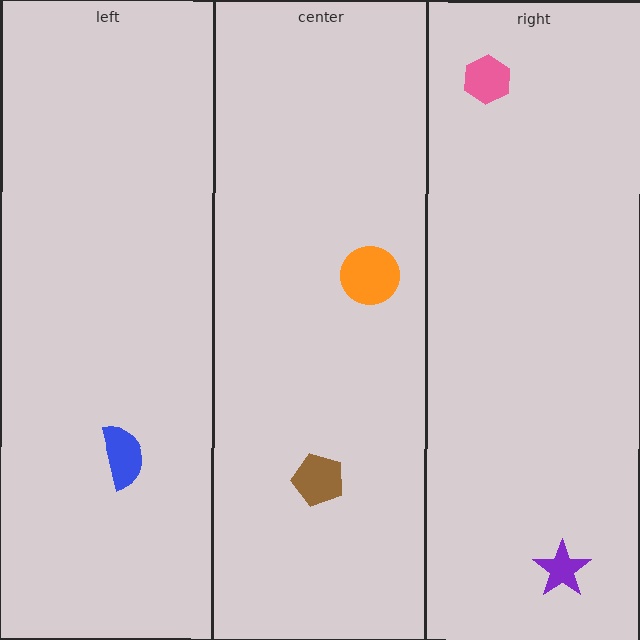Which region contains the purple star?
The right region.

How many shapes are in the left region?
1.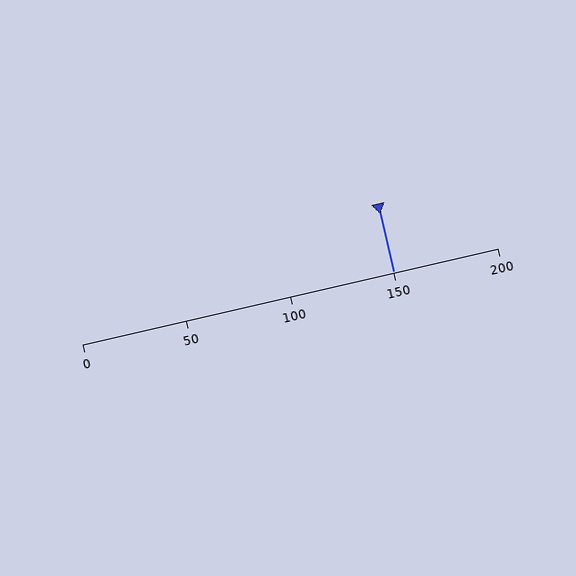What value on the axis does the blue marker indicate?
The marker indicates approximately 150.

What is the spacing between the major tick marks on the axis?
The major ticks are spaced 50 apart.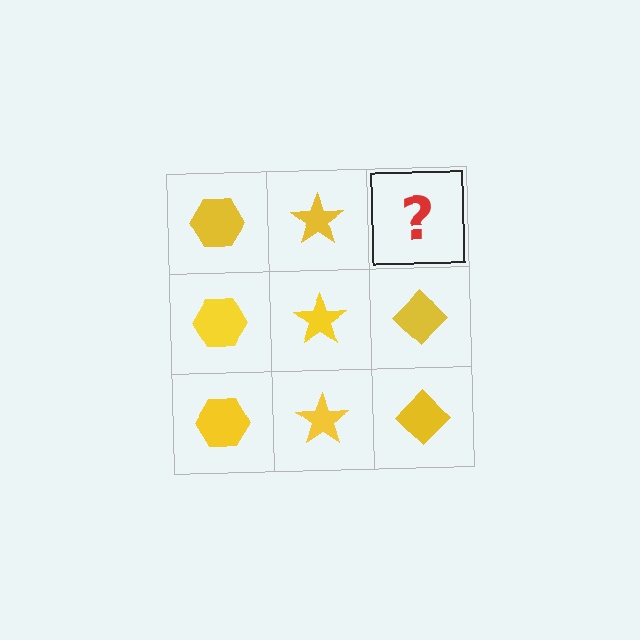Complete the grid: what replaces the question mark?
The question mark should be replaced with a yellow diamond.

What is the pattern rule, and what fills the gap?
The rule is that each column has a consistent shape. The gap should be filled with a yellow diamond.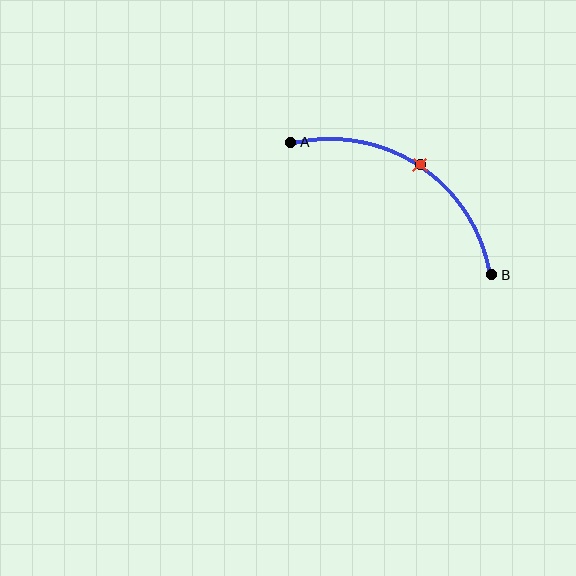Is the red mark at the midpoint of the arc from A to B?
Yes. The red mark lies on the arc at equal arc-length from both A and B — it is the arc midpoint.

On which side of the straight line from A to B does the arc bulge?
The arc bulges above the straight line connecting A and B.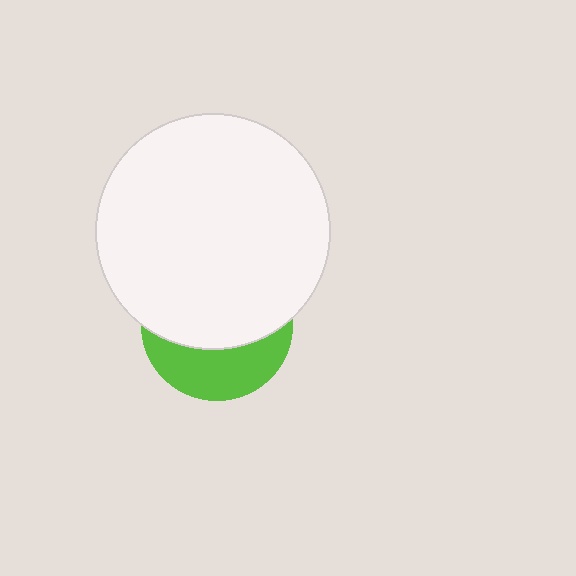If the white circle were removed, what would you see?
You would see the complete lime circle.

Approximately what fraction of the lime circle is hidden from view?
Roughly 63% of the lime circle is hidden behind the white circle.